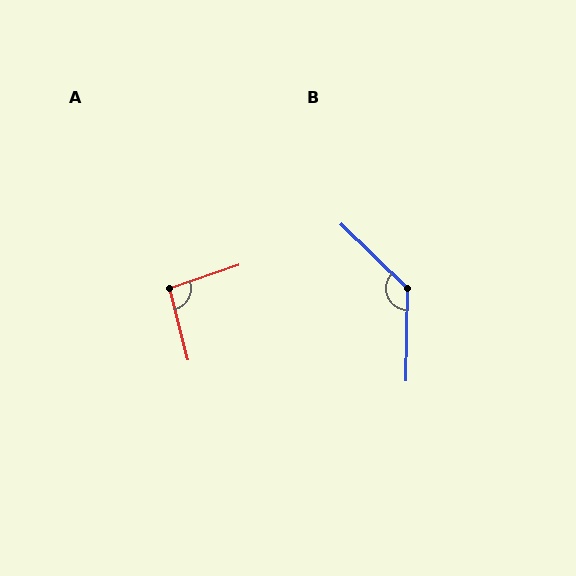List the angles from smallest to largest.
A (94°), B (133°).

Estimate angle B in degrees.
Approximately 133 degrees.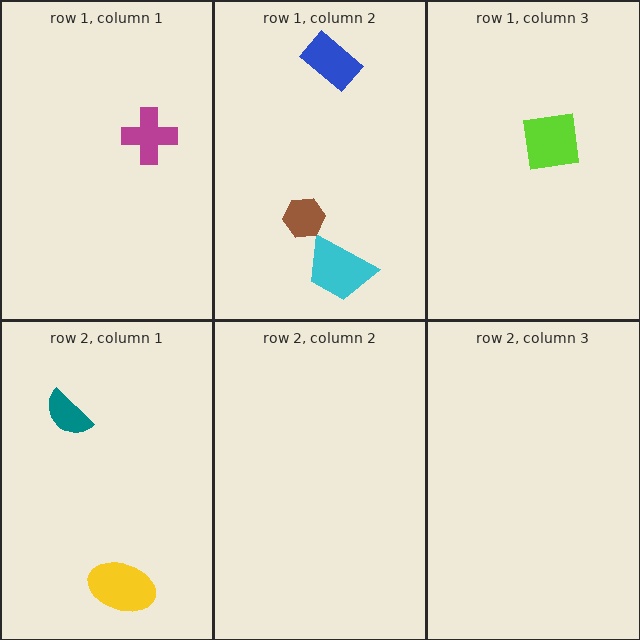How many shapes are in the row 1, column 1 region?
1.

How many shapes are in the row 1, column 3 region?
1.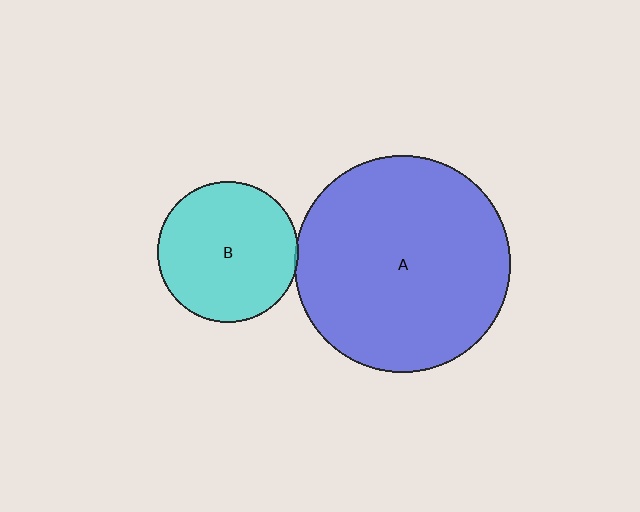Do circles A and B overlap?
Yes.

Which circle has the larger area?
Circle A (blue).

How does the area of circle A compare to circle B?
Approximately 2.3 times.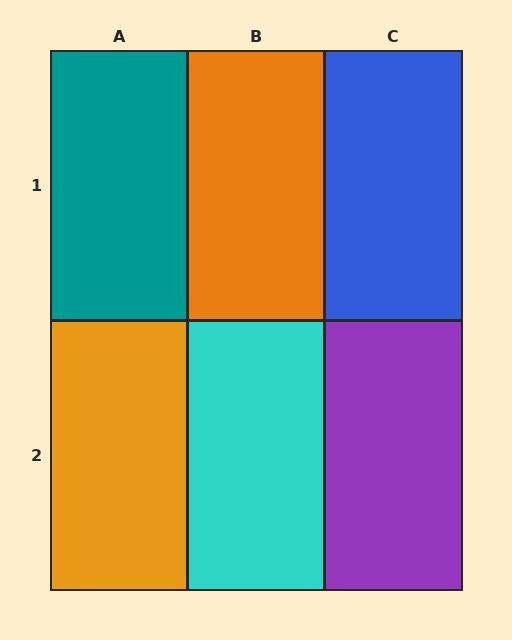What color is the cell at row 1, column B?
Orange.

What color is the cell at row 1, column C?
Blue.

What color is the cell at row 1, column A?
Teal.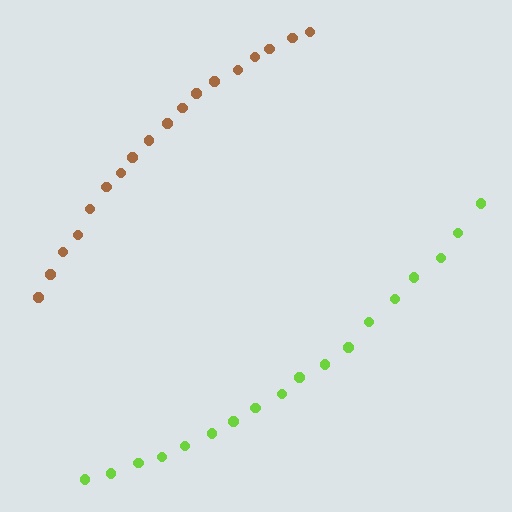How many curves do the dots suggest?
There are 2 distinct paths.